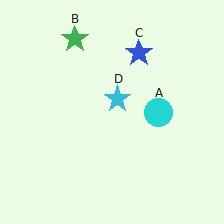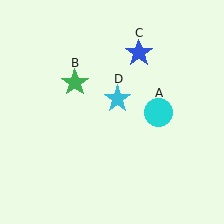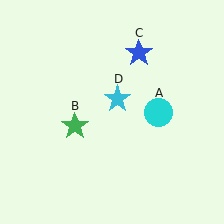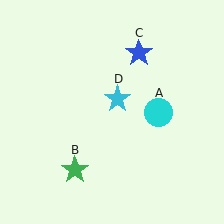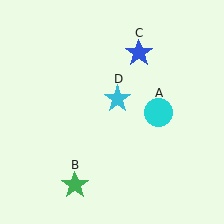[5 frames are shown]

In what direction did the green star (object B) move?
The green star (object B) moved down.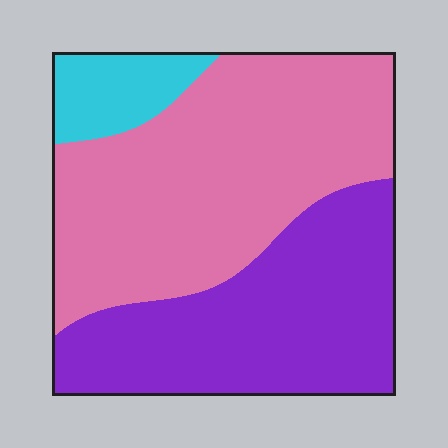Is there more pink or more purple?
Pink.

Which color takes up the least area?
Cyan, at roughly 10%.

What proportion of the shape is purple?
Purple covers about 40% of the shape.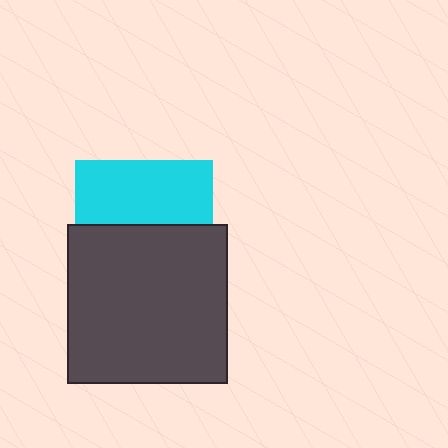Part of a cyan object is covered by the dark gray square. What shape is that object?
It is a square.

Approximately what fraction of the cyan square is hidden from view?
Roughly 54% of the cyan square is hidden behind the dark gray square.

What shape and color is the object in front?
The object in front is a dark gray square.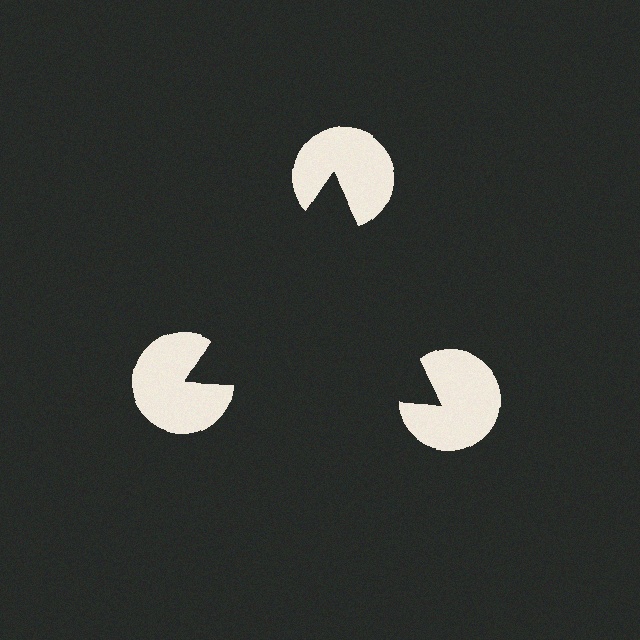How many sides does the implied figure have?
3 sides.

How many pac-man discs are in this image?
There are 3 — one at each vertex of the illusory triangle.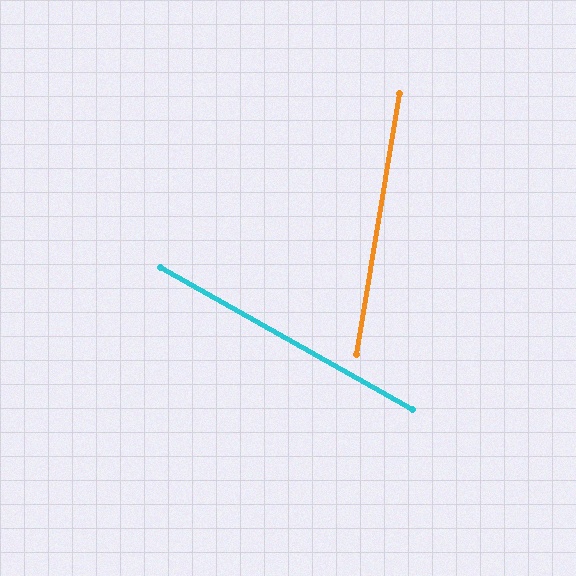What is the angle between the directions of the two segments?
Approximately 70 degrees.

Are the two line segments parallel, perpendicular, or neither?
Neither parallel nor perpendicular — they differ by about 70°.